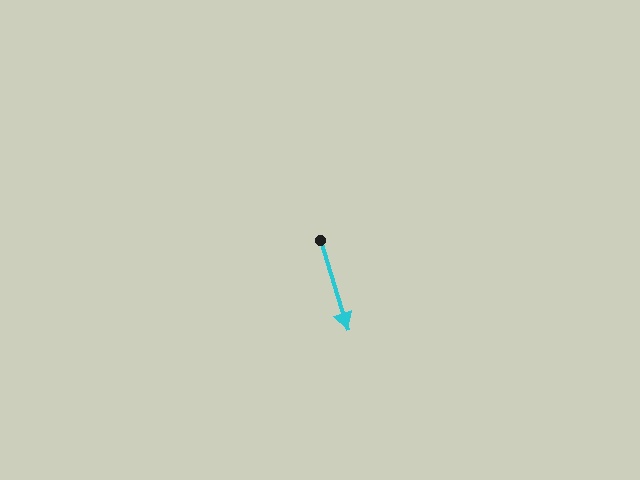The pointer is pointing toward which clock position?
Roughly 5 o'clock.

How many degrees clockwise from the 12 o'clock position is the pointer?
Approximately 163 degrees.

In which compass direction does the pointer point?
South.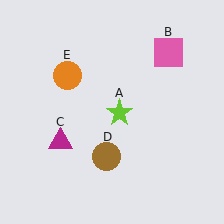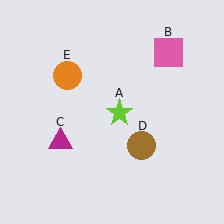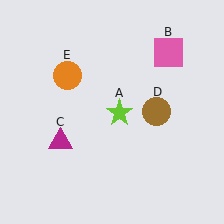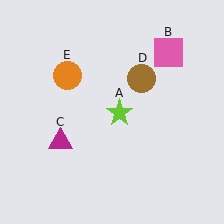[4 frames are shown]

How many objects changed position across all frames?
1 object changed position: brown circle (object D).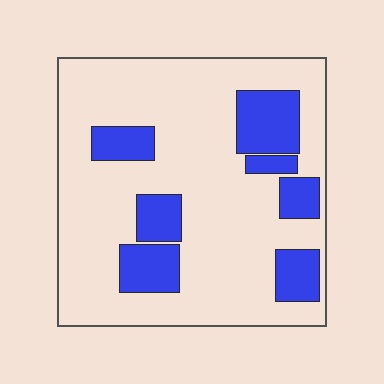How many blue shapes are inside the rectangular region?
7.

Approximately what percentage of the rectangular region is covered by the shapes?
Approximately 25%.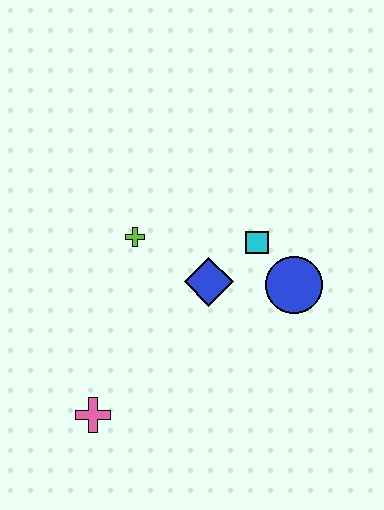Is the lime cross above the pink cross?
Yes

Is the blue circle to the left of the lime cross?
No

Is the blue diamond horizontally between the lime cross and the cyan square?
Yes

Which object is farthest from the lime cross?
The pink cross is farthest from the lime cross.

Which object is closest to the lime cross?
The blue diamond is closest to the lime cross.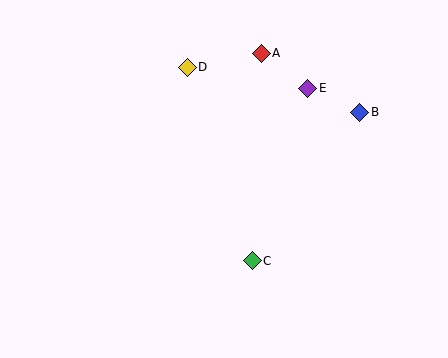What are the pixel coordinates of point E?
Point E is at (308, 88).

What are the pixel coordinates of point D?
Point D is at (187, 67).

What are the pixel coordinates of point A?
Point A is at (261, 53).